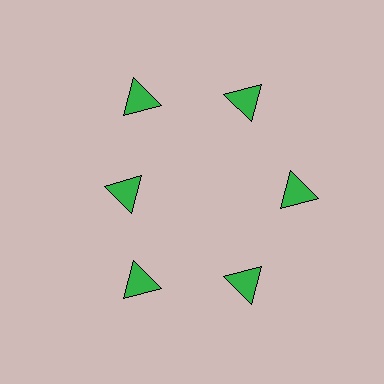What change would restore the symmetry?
The symmetry would be restored by moving it outward, back onto the ring so that all 6 triangles sit at equal angles and equal distance from the center.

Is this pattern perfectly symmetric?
No. The 6 green triangles are arranged in a ring, but one element near the 9 o'clock position is pulled inward toward the center, breaking the 6-fold rotational symmetry.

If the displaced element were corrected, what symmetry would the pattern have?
It would have 6-fold rotational symmetry — the pattern would map onto itself every 60 degrees.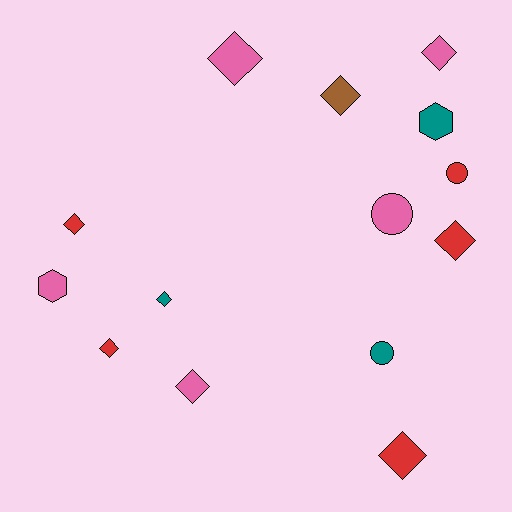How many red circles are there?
There is 1 red circle.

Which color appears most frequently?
Red, with 5 objects.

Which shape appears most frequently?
Diamond, with 9 objects.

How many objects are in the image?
There are 14 objects.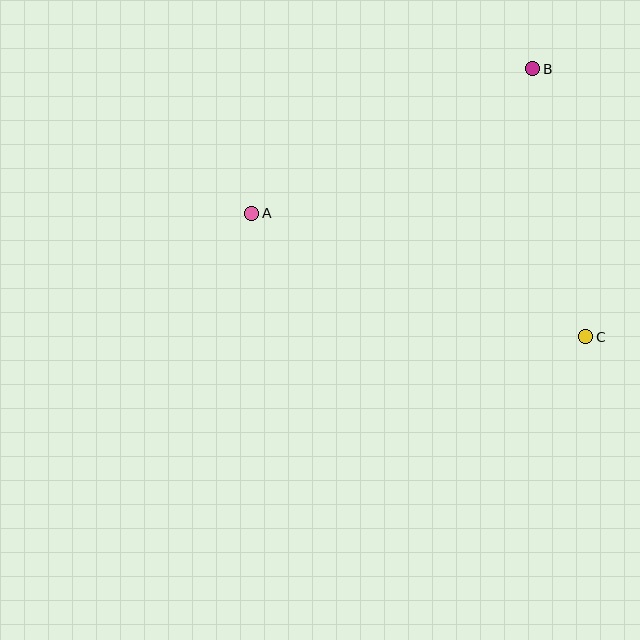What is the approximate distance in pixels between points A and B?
The distance between A and B is approximately 315 pixels.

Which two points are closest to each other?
Points B and C are closest to each other.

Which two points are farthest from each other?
Points A and C are farthest from each other.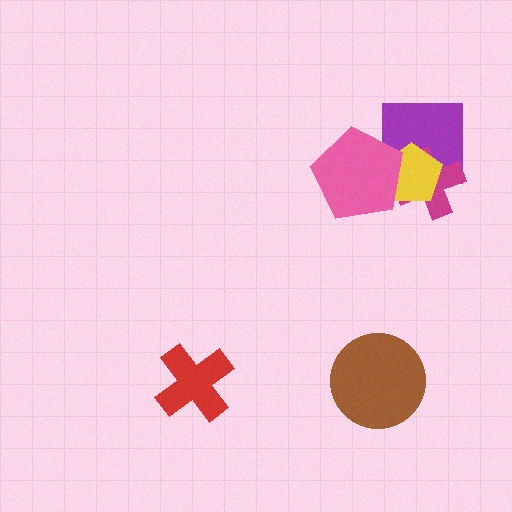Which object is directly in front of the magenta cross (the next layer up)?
The yellow pentagon is directly in front of the magenta cross.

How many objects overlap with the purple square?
3 objects overlap with the purple square.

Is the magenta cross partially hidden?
Yes, it is partially covered by another shape.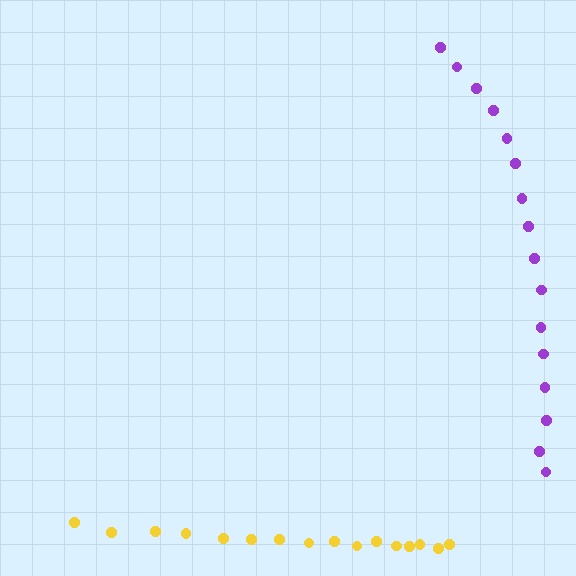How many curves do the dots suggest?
There are 2 distinct paths.